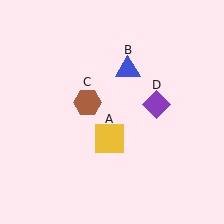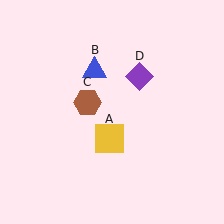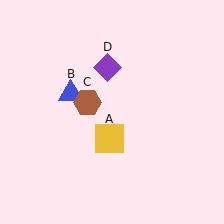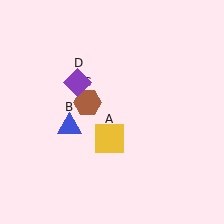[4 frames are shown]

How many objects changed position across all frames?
2 objects changed position: blue triangle (object B), purple diamond (object D).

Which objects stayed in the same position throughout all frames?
Yellow square (object A) and brown hexagon (object C) remained stationary.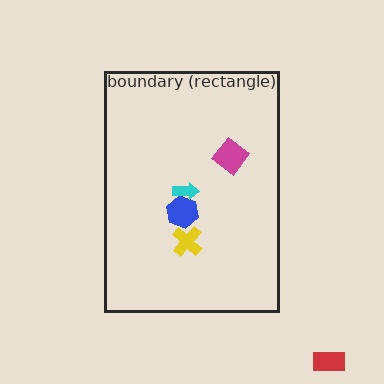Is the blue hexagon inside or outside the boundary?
Inside.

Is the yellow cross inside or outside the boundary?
Inside.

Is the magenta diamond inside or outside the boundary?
Inside.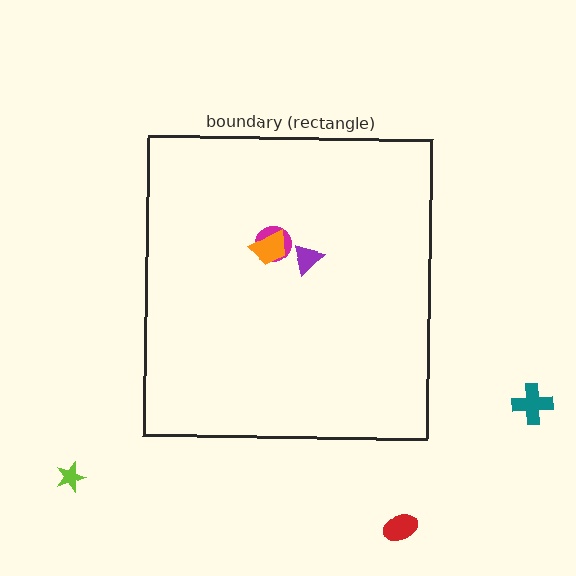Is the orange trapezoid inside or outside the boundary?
Inside.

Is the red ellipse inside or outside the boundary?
Outside.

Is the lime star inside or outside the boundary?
Outside.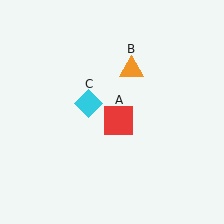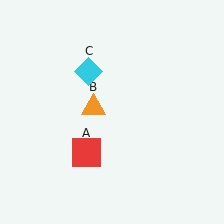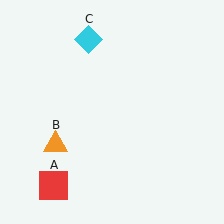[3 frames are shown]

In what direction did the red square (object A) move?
The red square (object A) moved down and to the left.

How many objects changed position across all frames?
3 objects changed position: red square (object A), orange triangle (object B), cyan diamond (object C).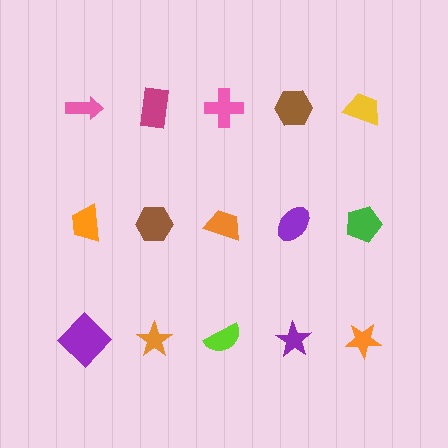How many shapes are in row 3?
5 shapes.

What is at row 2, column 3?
An orange trapezoid.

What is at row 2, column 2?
A brown hexagon.